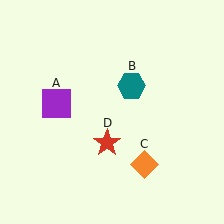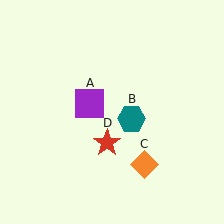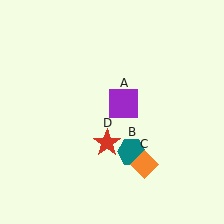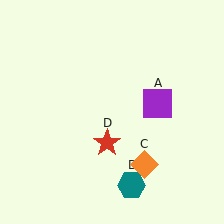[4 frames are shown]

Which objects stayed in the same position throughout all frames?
Orange diamond (object C) and red star (object D) remained stationary.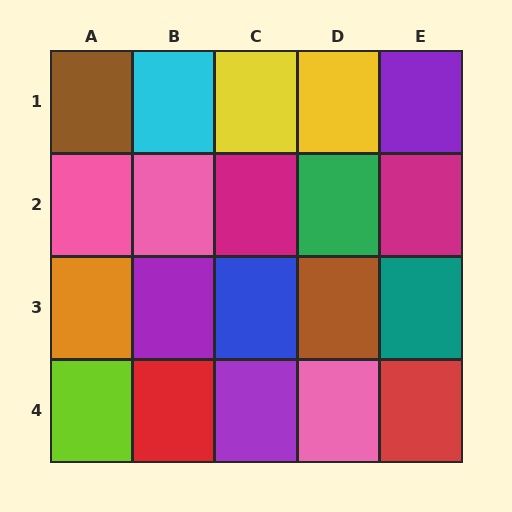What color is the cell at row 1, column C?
Yellow.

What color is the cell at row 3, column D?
Brown.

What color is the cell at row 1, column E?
Purple.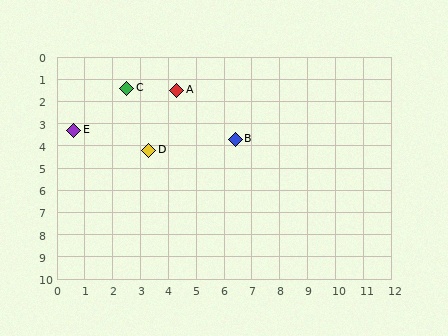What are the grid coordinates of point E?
Point E is at approximately (0.6, 3.3).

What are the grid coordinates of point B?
Point B is at approximately (6.4, 3.7).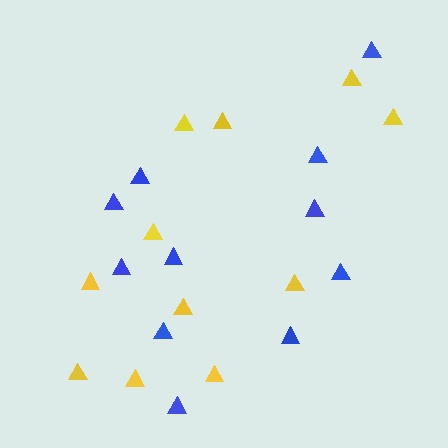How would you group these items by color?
There are 2 groups: one group of yellow triangles (11) and one group of blue triangles (11).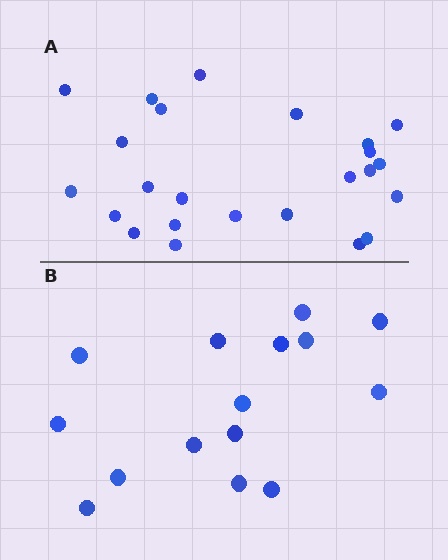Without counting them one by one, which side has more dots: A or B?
Region A (the top region) has more dots.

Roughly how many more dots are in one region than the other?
Region A has roughly 8 or so more dots than region B.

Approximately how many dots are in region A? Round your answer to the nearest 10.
About 20 dots. (The exact count is 24, which rounds to 20.)